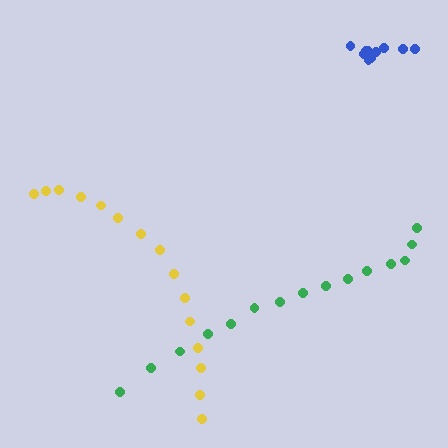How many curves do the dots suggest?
There are 3 distinct paths.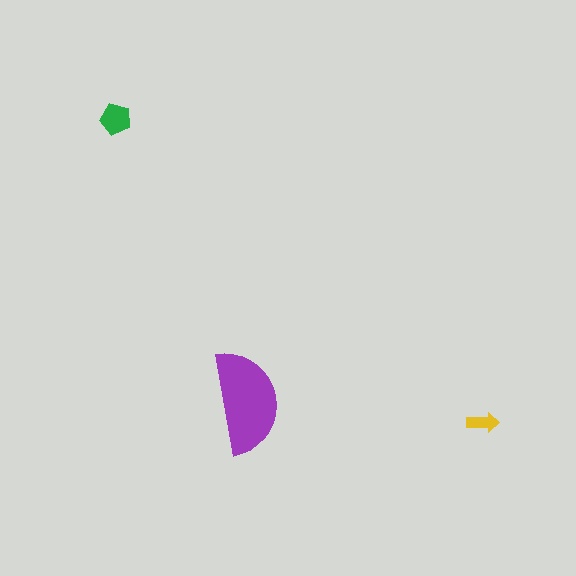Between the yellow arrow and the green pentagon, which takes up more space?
The green pentagon.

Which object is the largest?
The purple semicircle.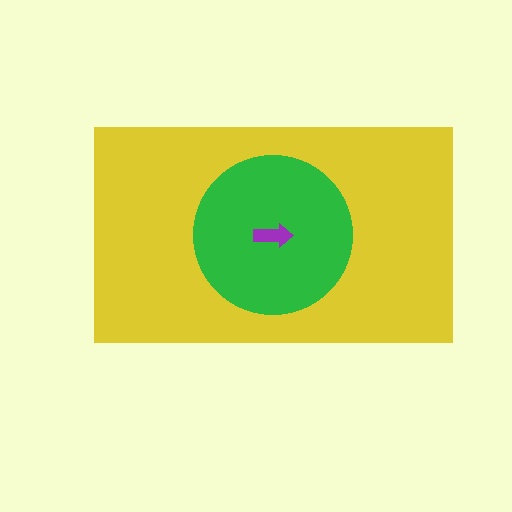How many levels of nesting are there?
3.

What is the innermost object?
The purple arrow.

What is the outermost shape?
The yellow rectangle.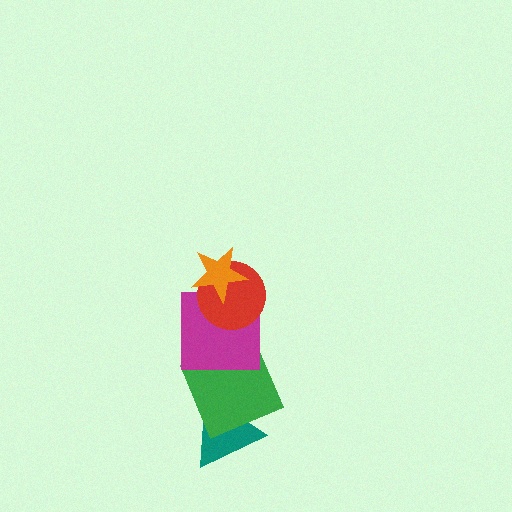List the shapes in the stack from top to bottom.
From top to bottom: the orange star, the red circle, the magenta square, the green square, the teal triangle.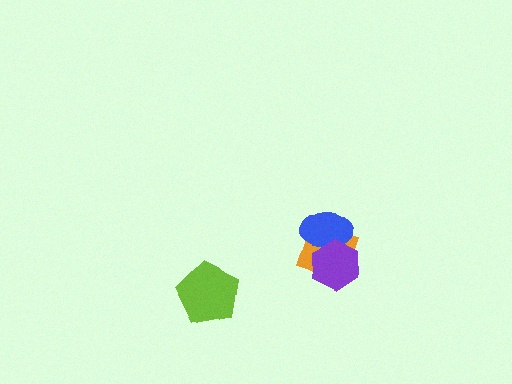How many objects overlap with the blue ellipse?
2 objects overlap with the blue ellipse.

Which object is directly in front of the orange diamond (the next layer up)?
The blue ellipse is directly in front of the orange diamond.